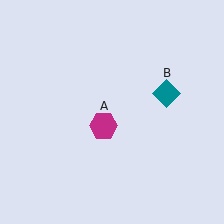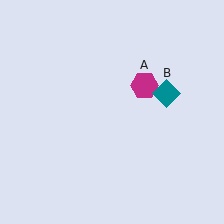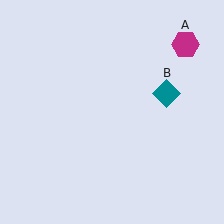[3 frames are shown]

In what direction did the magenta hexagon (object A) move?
The magenta hexagon (object A) moved up and to the right.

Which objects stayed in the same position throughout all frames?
Teal diamond (object B) remained stationary.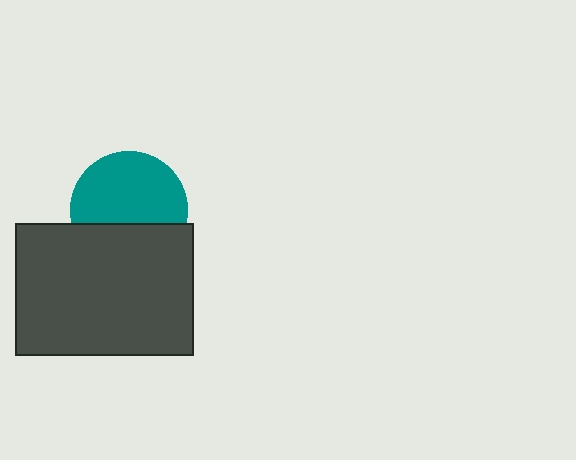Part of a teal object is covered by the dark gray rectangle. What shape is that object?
It is a circle.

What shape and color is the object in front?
The object in front is a dark gray rectangle.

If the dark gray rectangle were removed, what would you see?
You would see the complete teal circle.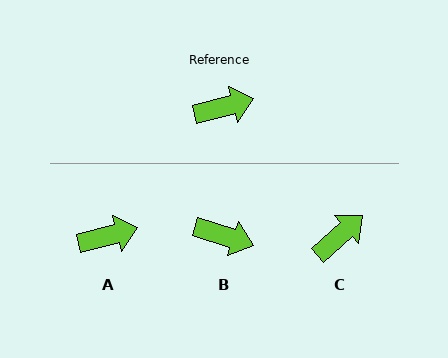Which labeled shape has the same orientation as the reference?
A.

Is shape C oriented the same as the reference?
No, it is off by about 26 degrees.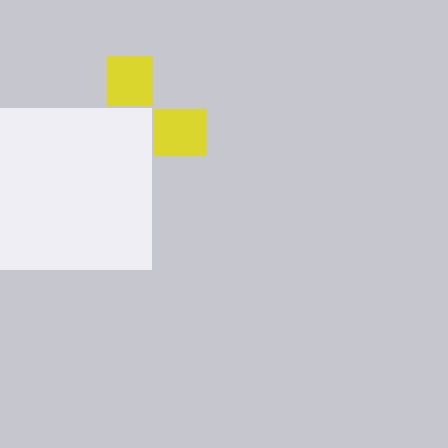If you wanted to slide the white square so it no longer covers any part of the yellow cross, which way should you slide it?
Slide it toward the lower-left — that is the most direct way to separate the two shapes.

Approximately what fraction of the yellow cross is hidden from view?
Roughly 60% of the yellow cross is hidden behind the white square.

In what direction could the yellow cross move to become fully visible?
The yellow cross could move toward the upper-right. That would shift it out from behind the white square entirely.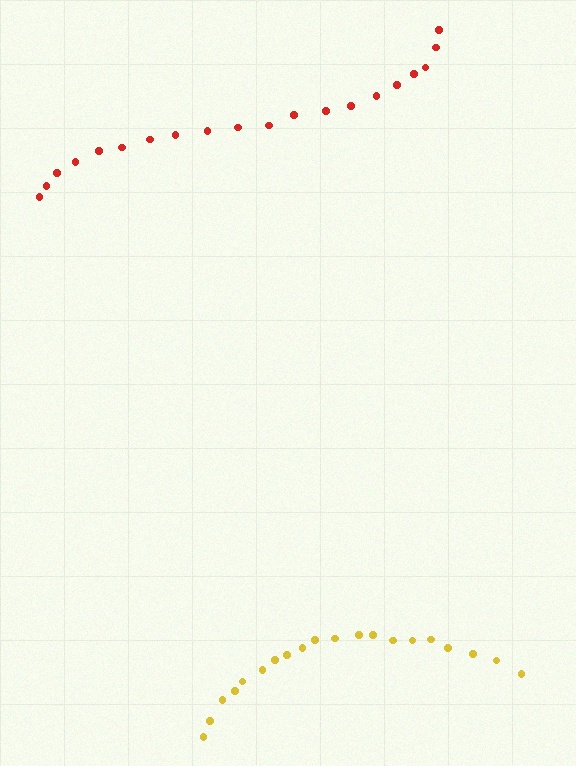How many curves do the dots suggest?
There are 2 distinct paths.